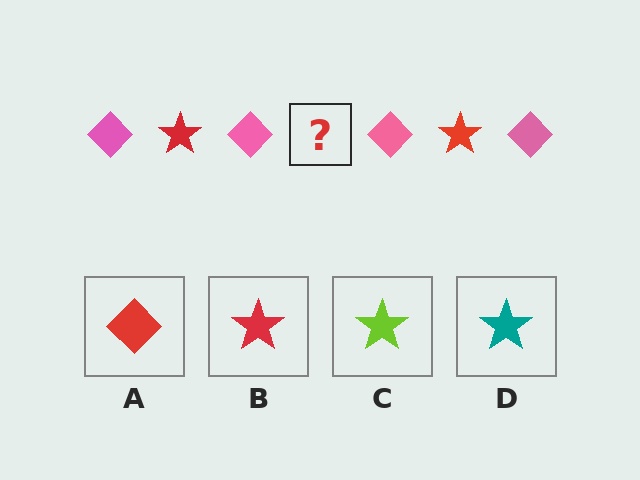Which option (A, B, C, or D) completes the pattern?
B.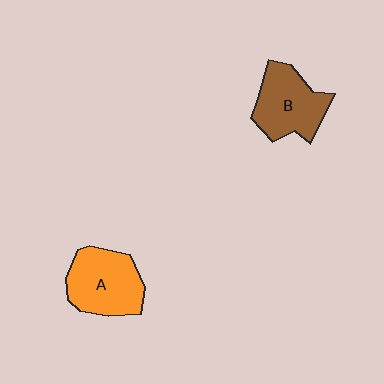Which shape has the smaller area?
Shape B (brown).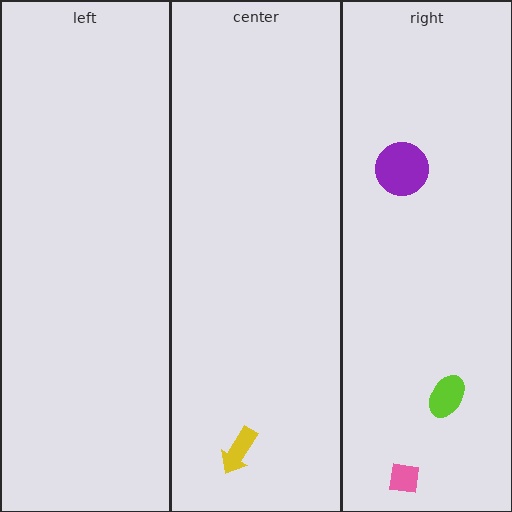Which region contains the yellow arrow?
The center region.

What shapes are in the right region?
The lime ellipse, the purple circle, the pink square.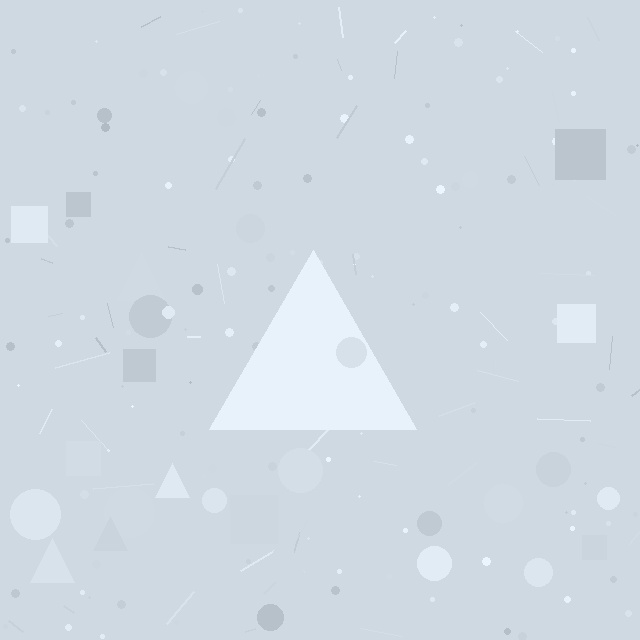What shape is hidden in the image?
A triangle is hidden in the image.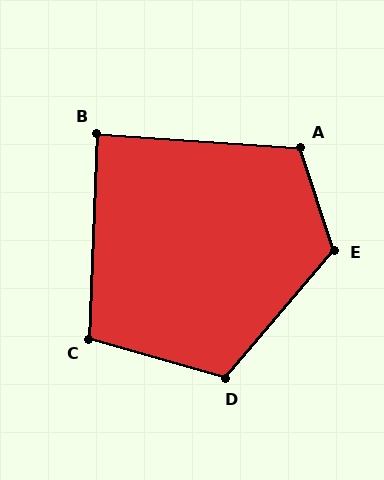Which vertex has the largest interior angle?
E, at approximately 122 degrees.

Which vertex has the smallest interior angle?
B, at approximately 88 degrees.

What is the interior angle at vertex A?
Approximately 112 degrees (obtuse).